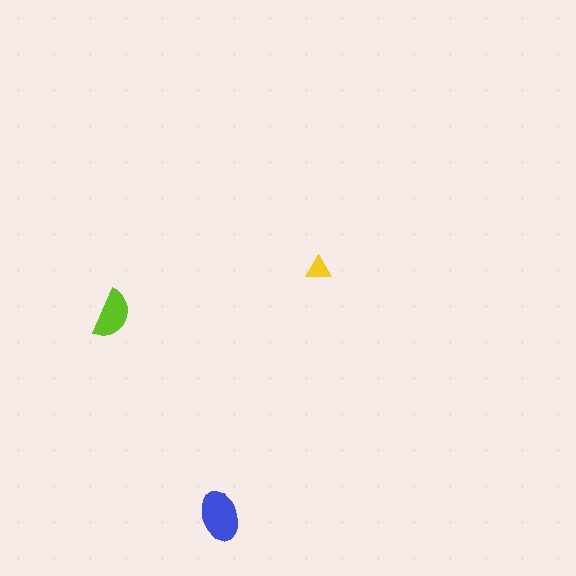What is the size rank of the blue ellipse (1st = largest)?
1st.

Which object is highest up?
The yellow triangle is topmost.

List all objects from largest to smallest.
The blue ellipse, the lime semicircle, the yellow triangle.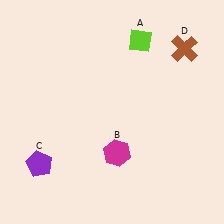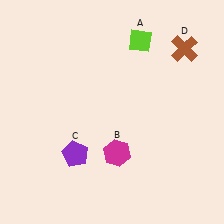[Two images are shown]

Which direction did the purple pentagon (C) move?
The purple pentagon (C) moved right.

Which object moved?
The purple pentagon (C) moved right.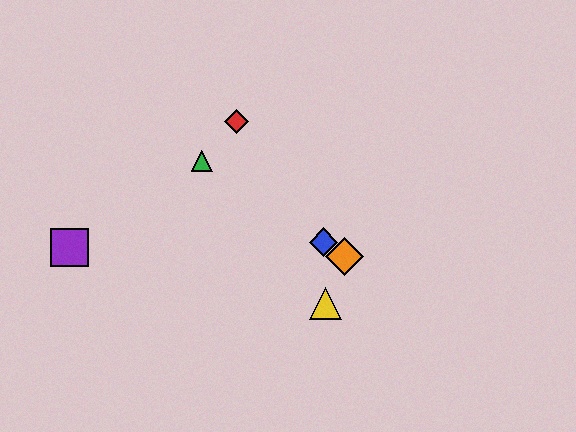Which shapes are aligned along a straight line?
The blue diamond, the green triangle, the orange diamond are aligned along a straight line.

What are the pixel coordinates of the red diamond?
The red diamond is at (237, 122).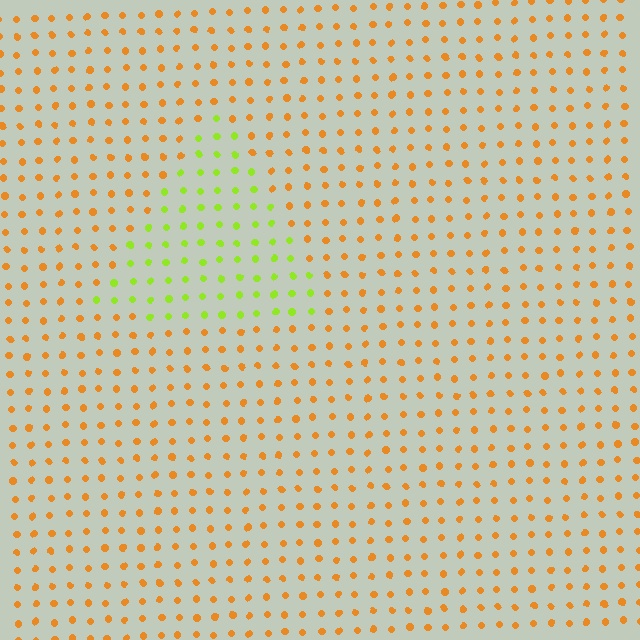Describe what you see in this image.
The image is filled with small orange elements in a uniform arrangement. A triangle-shaped region is visible where the elements are tinted to a slightly different hue, forming a subtle color boundary.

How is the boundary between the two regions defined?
The boundary is defined purely by a slight shift in hue (about 56 degrees). Spacing, size, and orientation are identical on both sides.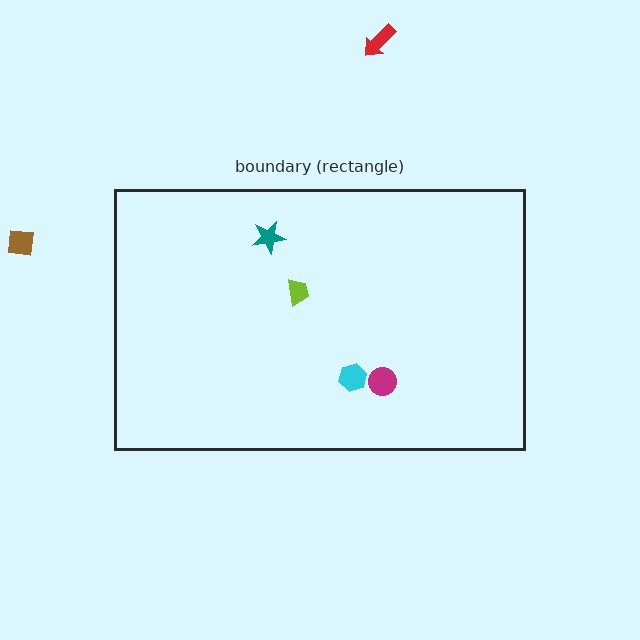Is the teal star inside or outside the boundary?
Inside.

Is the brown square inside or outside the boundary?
Outside.